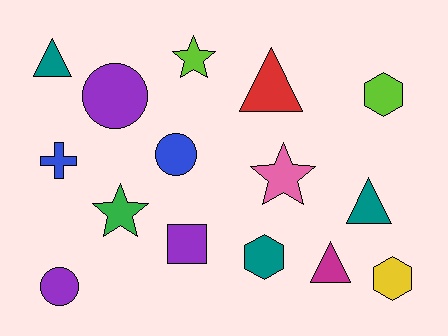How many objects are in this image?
There are 15 objects.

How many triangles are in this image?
There are 4 triangles.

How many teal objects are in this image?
There are 3 teal objects.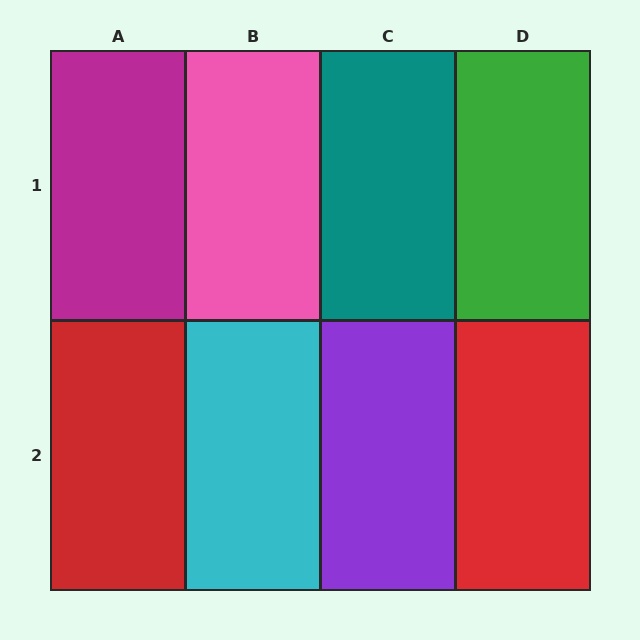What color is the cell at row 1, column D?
Green.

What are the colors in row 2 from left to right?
Red, cyan, purple, red.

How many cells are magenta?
1 cell is magenta.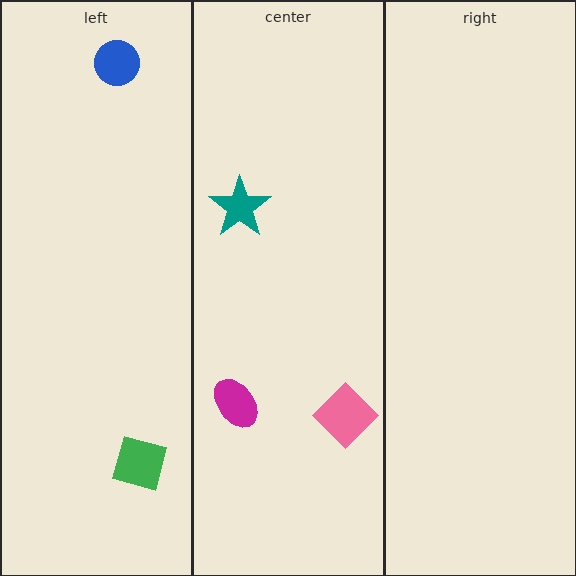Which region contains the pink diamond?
The center region.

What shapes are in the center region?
The magenta ellipse, the teal star, the pink diamond.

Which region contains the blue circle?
The left region.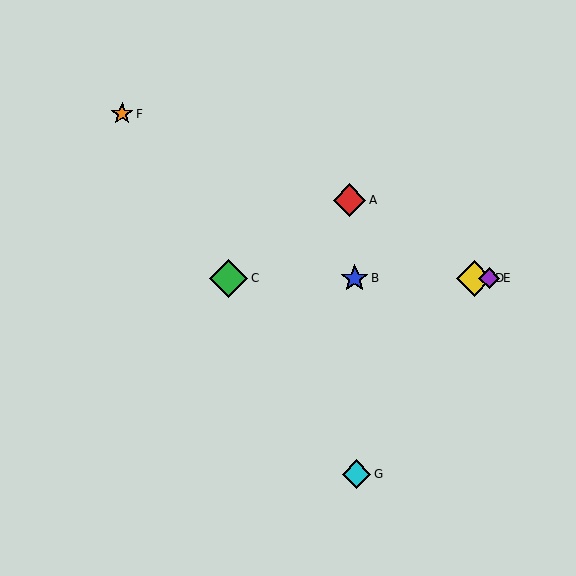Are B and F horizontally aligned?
No, B is at y≈278 and F is at y≈114.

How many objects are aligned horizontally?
4 objects (B, C, D, E) are aligned horizontally.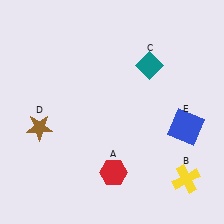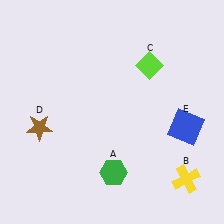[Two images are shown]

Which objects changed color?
A changed from red to green. C changed from teal to lime.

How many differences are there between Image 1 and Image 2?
There are 2 differences between the two images.